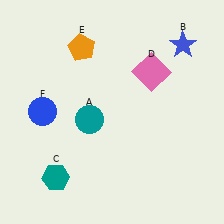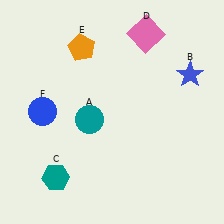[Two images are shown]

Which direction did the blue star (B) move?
The blue star (B) moved down.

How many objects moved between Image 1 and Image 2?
2 objects moved between the two images.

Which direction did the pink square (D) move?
The pink square (D) moved up.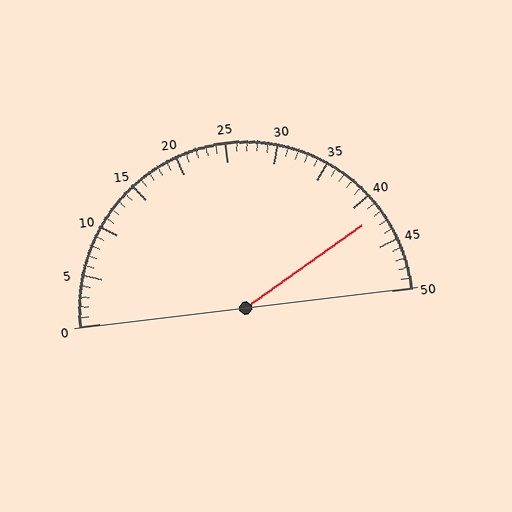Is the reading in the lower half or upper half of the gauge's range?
The reading is in the upper half of the range (0 to 50).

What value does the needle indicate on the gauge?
The needle indicates approximately 42.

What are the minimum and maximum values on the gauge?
The gauge ranges from 0 to 50.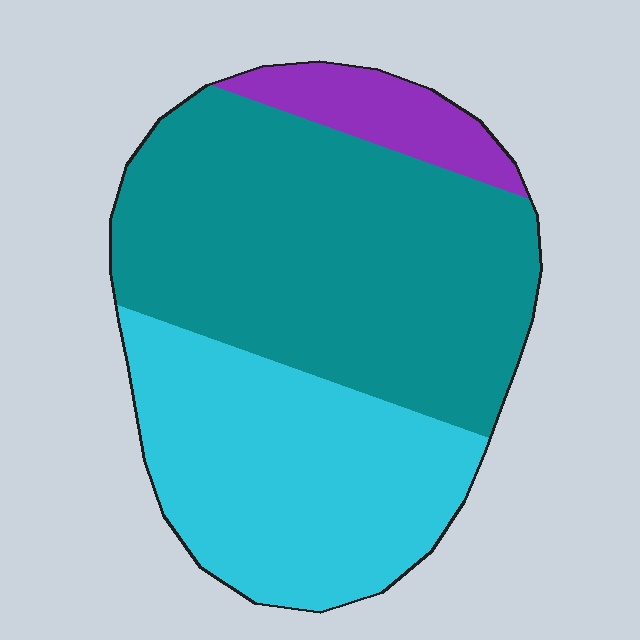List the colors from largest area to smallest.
From largest to smallest: teal, cyan, purple.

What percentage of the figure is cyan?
Cyan takes up about three eighths (3/8) of the figure.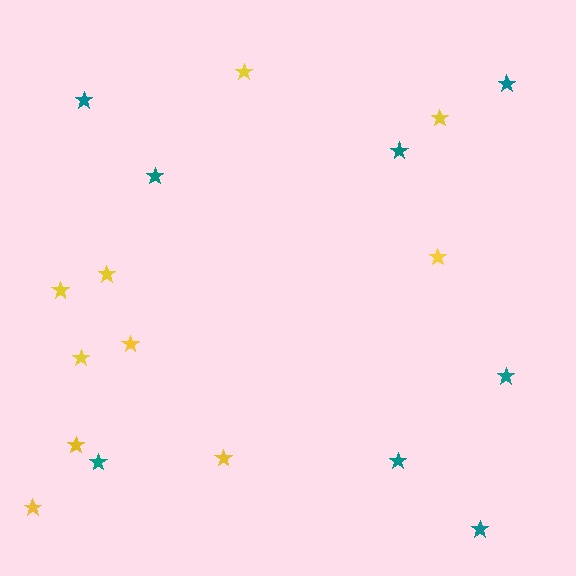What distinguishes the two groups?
There are 2 groups: one group of teal stars (8) and one group of yellow stars (10).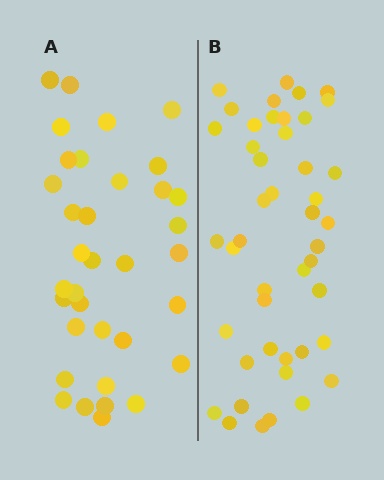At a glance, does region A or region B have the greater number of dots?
Region B (the right region) has more dots.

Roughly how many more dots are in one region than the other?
Region B has roughly 10 or so more dots than region A.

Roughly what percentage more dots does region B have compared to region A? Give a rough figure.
About 30% more.